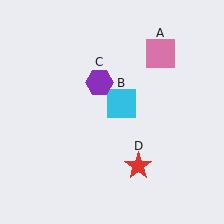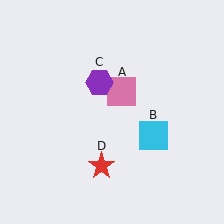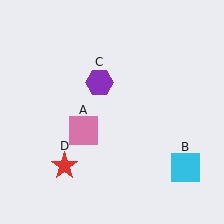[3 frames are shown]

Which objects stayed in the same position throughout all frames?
Purple hexagon (object C) remained stationary.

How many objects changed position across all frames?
3 objects changed position: pink square (object A), cyan square (object B), red star (object D).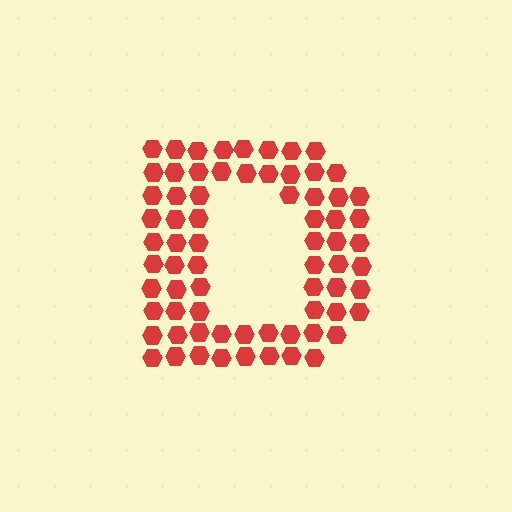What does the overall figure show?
The overall figure shows the letter D.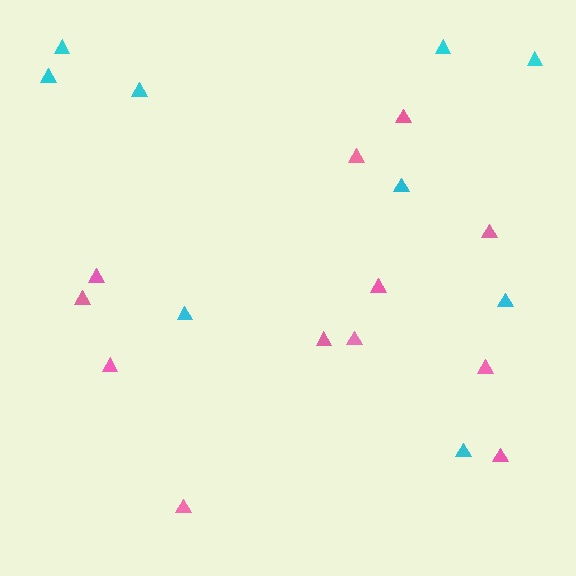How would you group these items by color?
There are 2 groups: one group of cyan triangles (9) and one group of pink triangles (12).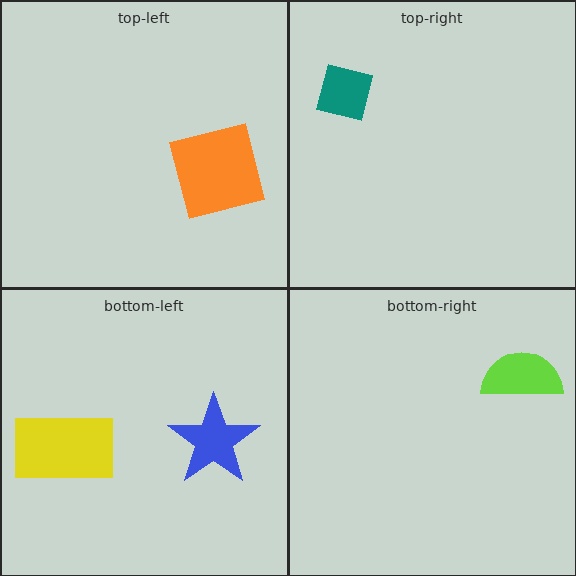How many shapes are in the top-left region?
1.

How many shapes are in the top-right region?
1.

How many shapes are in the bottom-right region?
1.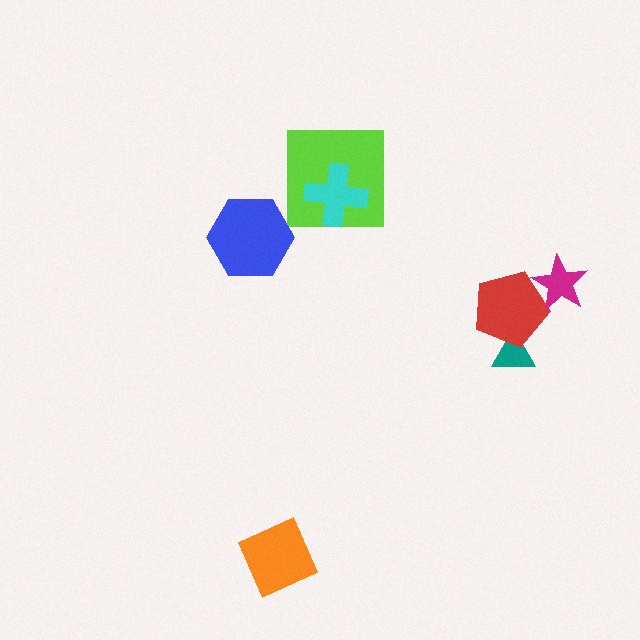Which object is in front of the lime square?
The cyan cross is in front of the lime square.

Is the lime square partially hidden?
Yes, it is partially covered by another shape.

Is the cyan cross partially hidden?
No, no other shape covers it.